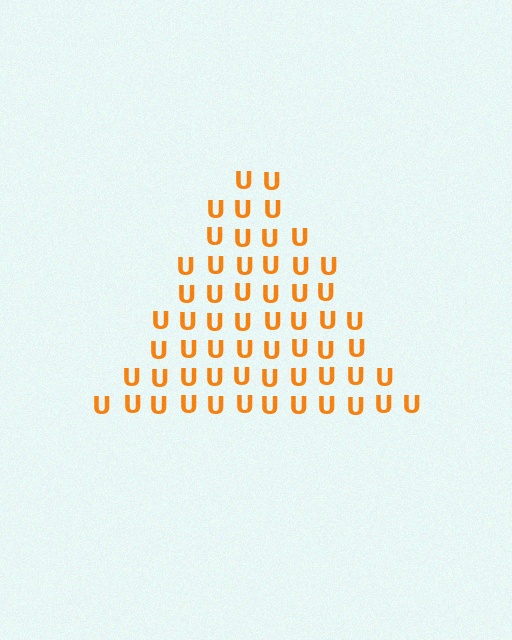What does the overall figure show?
The overall figure shows a triangle.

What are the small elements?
The small elements are letter U's.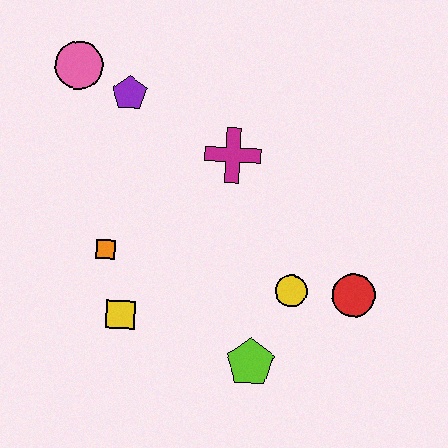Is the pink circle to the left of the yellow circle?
Yes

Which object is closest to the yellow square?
The orange square is closest to the yellow square.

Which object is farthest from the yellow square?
The pink circle is farthest from the yellow square.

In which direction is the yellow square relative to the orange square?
The yellow square is below the orange square.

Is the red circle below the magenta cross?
Yes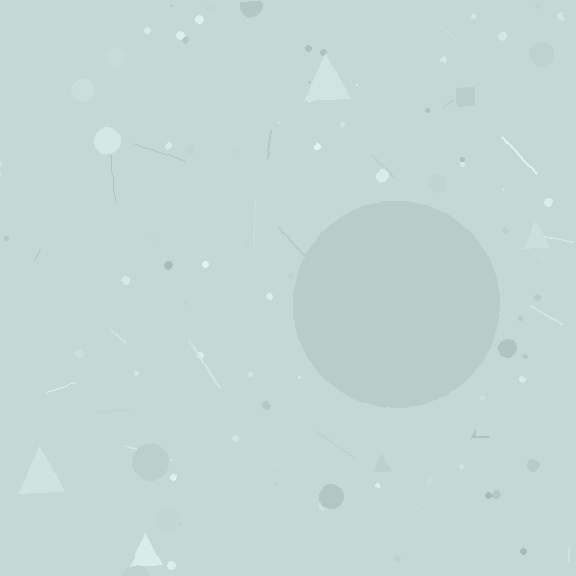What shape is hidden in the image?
A circle is hidden in the image.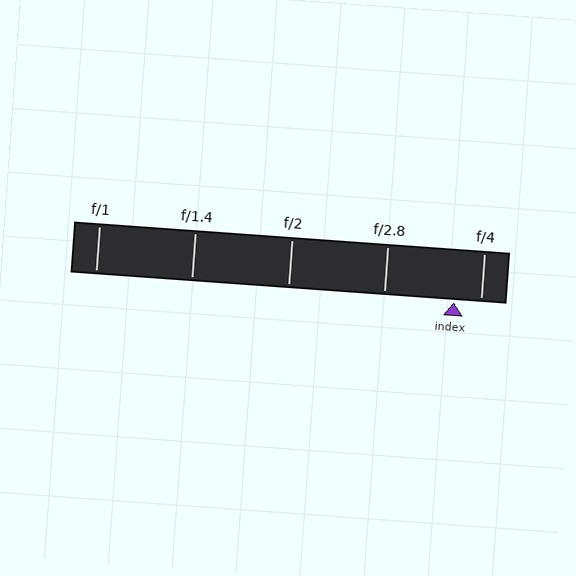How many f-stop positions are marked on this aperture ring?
There are 5 f-stop positions marked.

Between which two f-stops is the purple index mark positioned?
The index mark is between f/2.8 and f/4.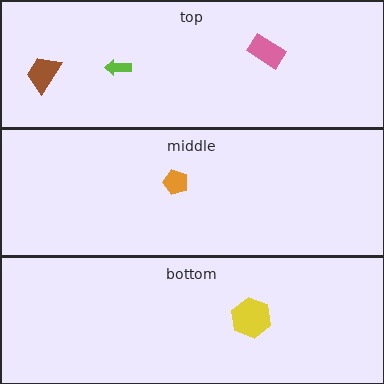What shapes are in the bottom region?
The yellow hexagon.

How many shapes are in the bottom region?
1.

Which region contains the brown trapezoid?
The top region.